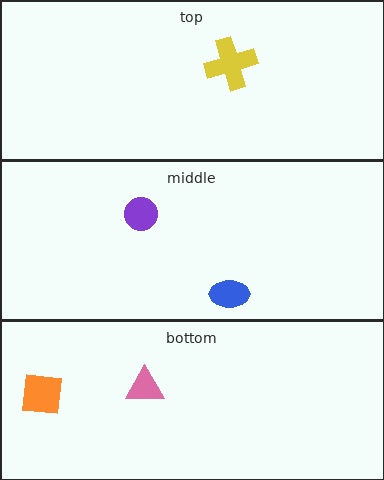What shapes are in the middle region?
The blue ellipse, the purple circle.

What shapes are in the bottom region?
The orange square, the pink triangle.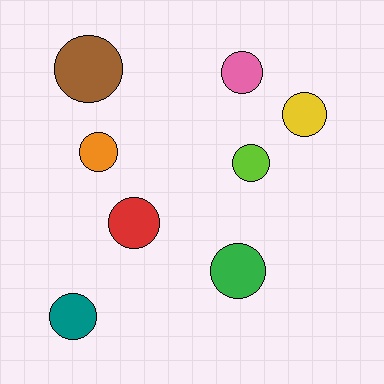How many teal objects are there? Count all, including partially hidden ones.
There is 1 teal object.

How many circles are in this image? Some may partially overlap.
There are 8 circles.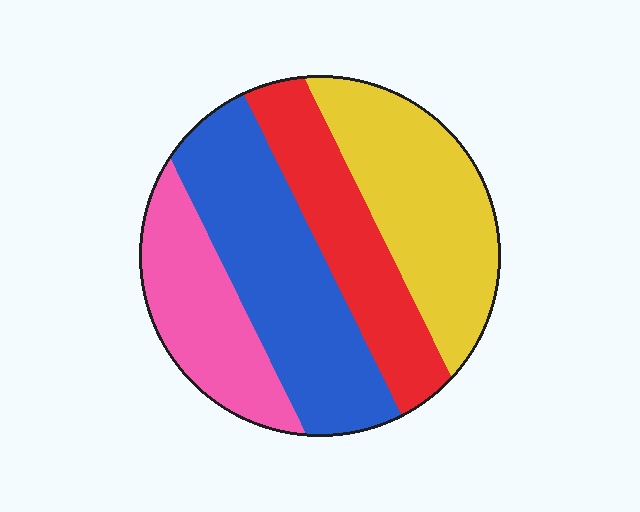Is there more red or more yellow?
Yellow.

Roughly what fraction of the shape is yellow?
Yellow takes up about one quarter (1/4) of the shape.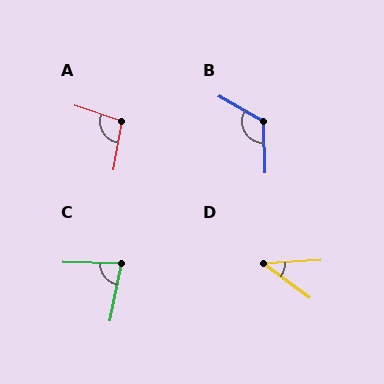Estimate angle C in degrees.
Approximately 80 degrees.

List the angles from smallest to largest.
D (40°), C (80°), A (98°), B (121°).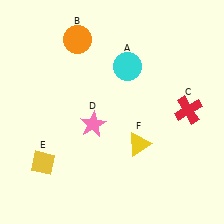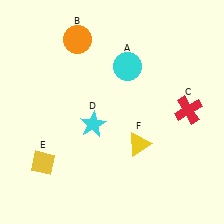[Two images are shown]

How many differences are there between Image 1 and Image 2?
There is 1 difference between the two images.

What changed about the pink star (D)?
In Image 1, D is pink. In Image 2, it changed to cyan.